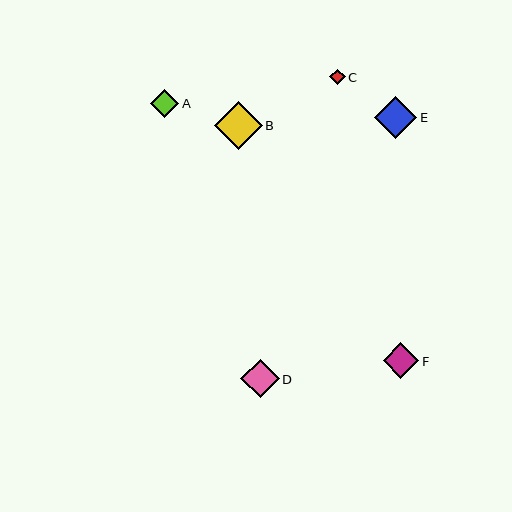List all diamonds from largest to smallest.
From largest to smallest: B, E, D, F, A, C.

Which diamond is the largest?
Diamond B is the largest with a size of approximately 47 pixels.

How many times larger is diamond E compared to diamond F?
Diamond E is approximately 1.2 times the size of diamond F.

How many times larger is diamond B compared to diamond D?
Diamond B is approximately 1.2 times the size of diamond D.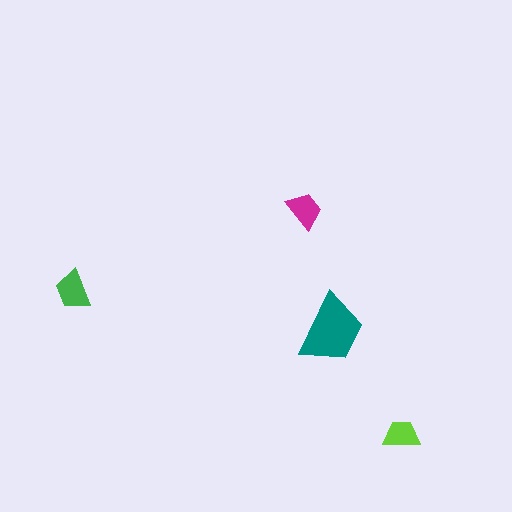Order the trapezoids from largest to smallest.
the teal one, the green one, the magenta one, the lime one.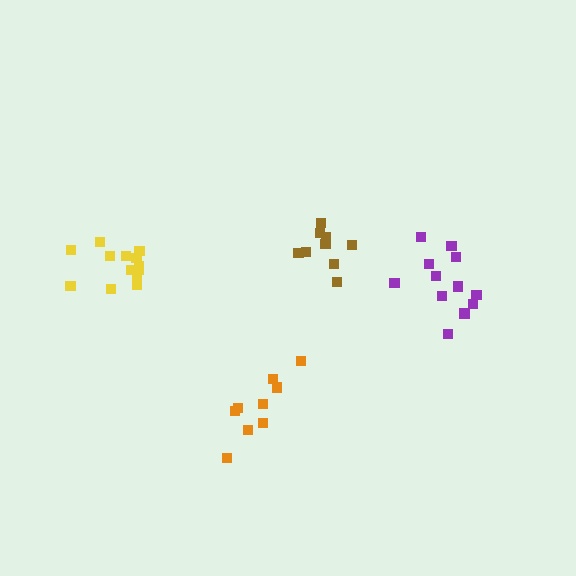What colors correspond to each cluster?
The clusters are colored: orange, brown, yellow, purple.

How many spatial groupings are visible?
There are 4 spatial groupings.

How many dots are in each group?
Group 1: 9 dots, Group 2: 9 dots, Group 3: 13 dots, Group 4: 12 dots (43 total).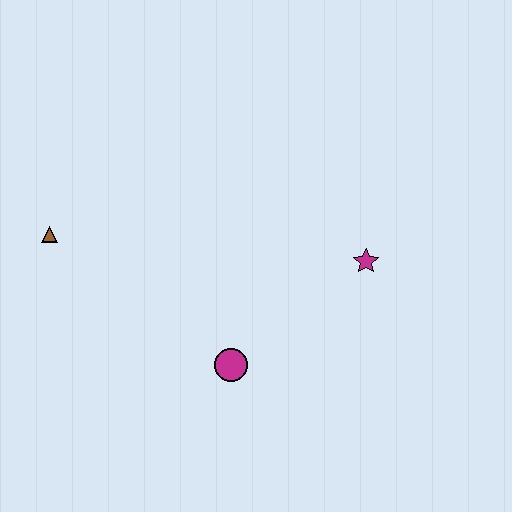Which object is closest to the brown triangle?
The magenta circle is closest to the brown triangle.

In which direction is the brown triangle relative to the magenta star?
The brown triangle is to the left of the magenta star.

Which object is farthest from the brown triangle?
The magenta star is farthest from the brown triangle.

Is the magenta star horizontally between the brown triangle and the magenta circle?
No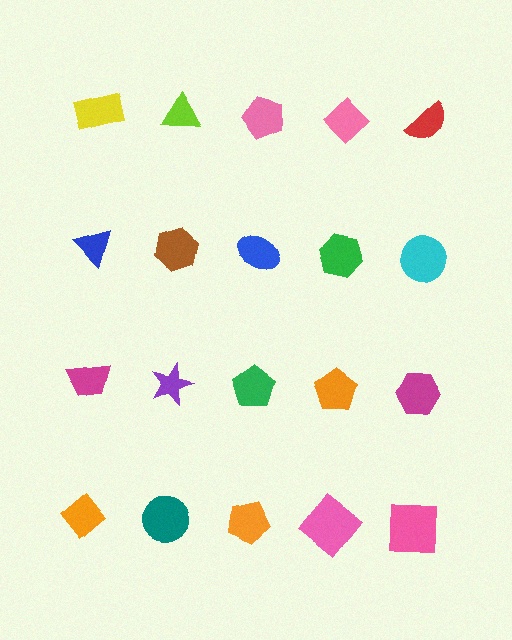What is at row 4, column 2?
A teal circle.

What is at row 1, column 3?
A pink pentagon.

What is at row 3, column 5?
A magenta hexagon.